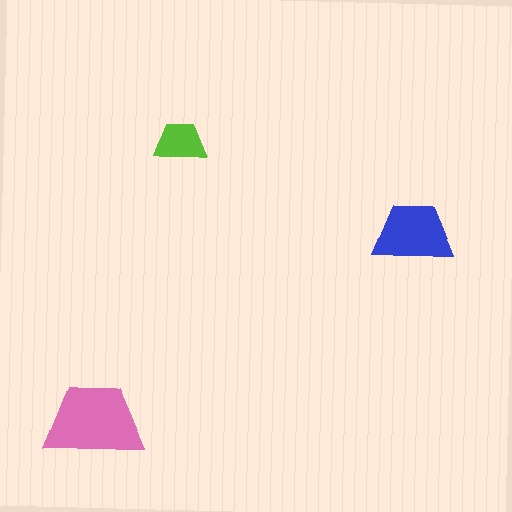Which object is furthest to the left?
The pink trapezoid is leftmost.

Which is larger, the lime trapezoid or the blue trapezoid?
The blue one.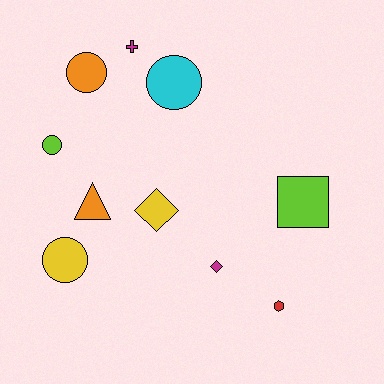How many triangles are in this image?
There is 1 triangle.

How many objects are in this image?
There are 10 objects.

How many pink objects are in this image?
There are no pink objects.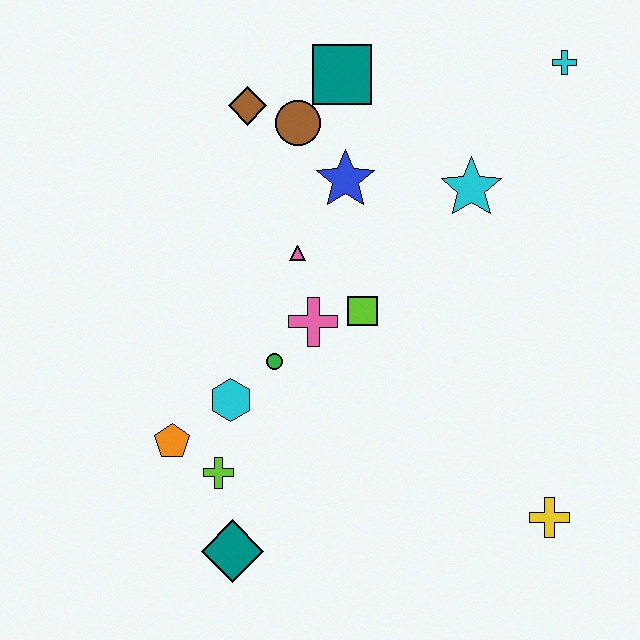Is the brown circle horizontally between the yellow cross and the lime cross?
Yes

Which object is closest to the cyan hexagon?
The green circle is closest to the cyan hexagon.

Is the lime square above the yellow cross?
Yes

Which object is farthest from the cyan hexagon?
The cyan cross is farthest from the cyan hexagon.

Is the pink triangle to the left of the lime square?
Yes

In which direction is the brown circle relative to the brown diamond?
The brown circle is to the right of the brown diamond.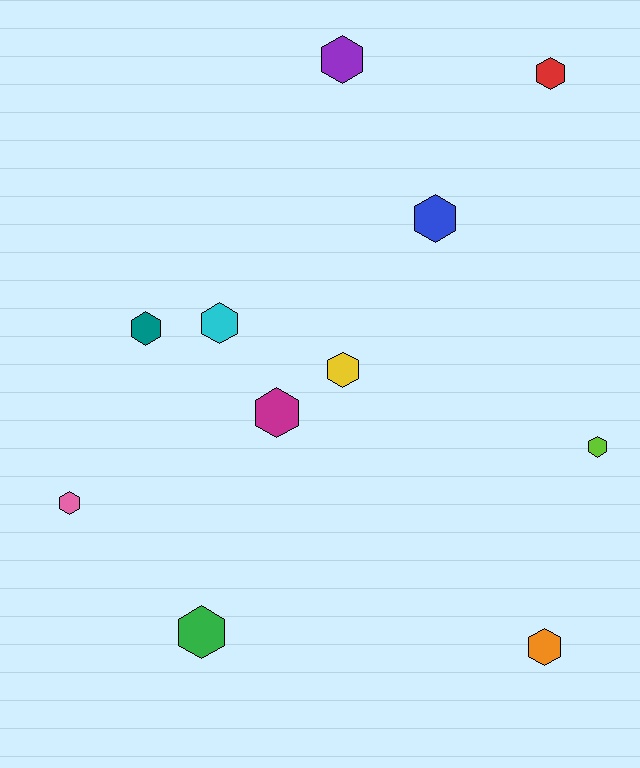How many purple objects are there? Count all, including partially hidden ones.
There is 1 purple object.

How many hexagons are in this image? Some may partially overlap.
There are 11 hexagons.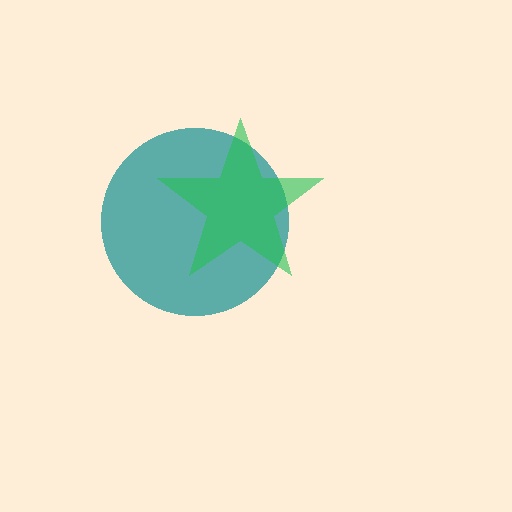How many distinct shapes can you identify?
There are 2 distinct shapes: a teal circle, a green star.